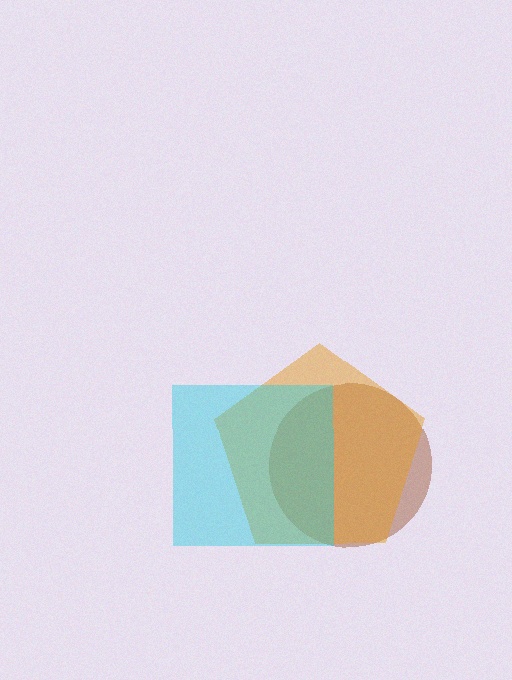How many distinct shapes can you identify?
There are 3 distinct shapes: a brown circle, an orange pentagon, a cyan square.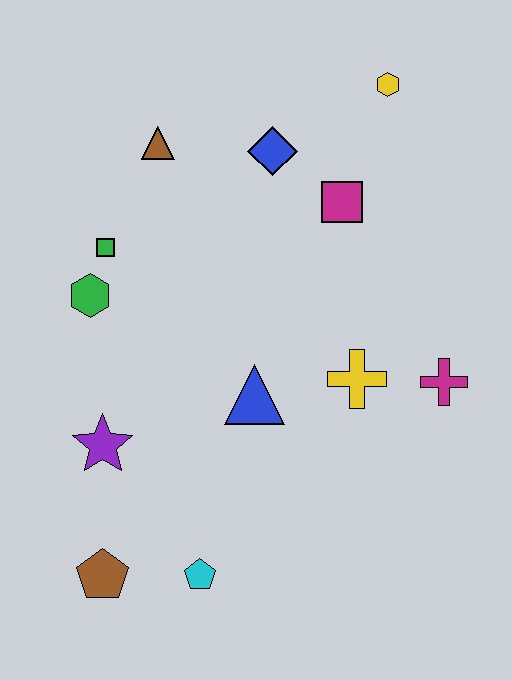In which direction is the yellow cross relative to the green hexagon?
The yellow cross is to the right of the green hexagon.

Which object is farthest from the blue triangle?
The yellow hexagon is farthest from the blue triangle.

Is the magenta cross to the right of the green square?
Yes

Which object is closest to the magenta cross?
The yellow cross is closest to the magenta cross.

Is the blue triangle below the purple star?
No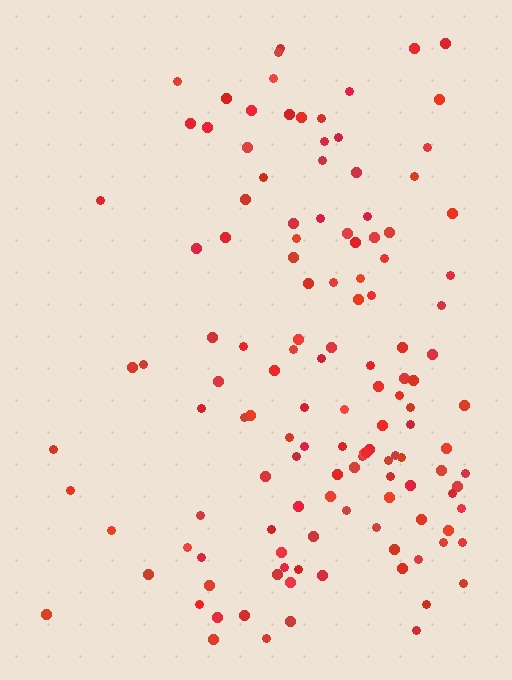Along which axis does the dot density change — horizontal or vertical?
Horizontal.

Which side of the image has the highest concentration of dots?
The right.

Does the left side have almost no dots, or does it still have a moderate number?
Still a moderate number, just noticeably fewer than the right.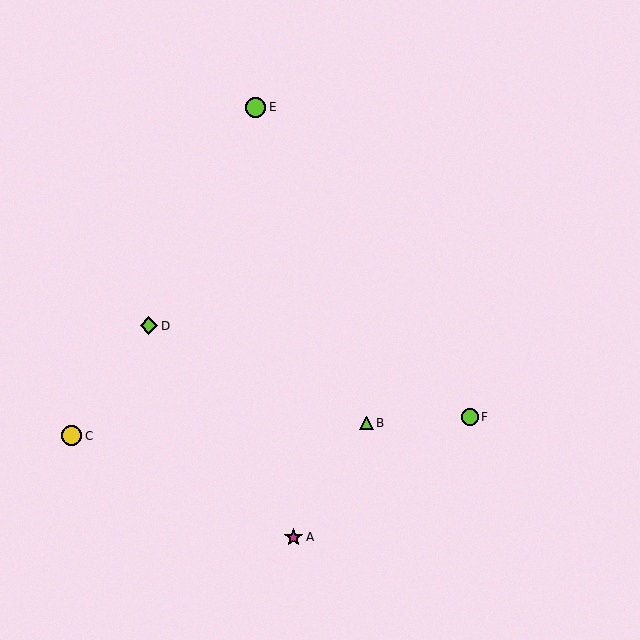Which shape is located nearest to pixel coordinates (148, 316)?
The lime diamond (labeled D) at (149, 326) is nearest to that location.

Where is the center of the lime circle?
The center of the lime circle is at (470, 417).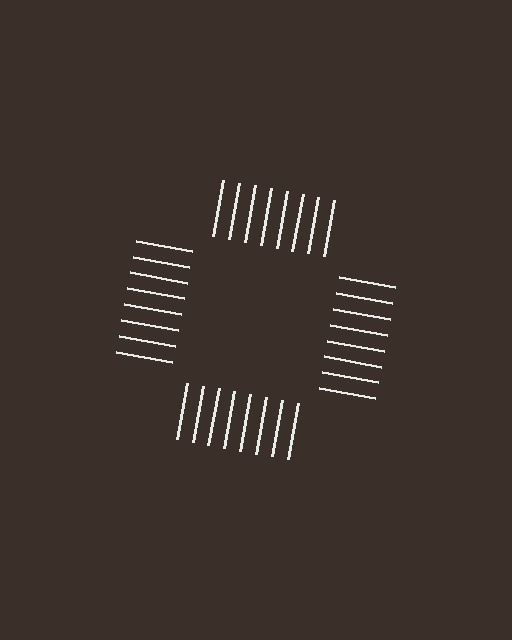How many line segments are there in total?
32 — 8 along each of the 4 edges.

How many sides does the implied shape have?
4 sides — the line-ends trace a square.